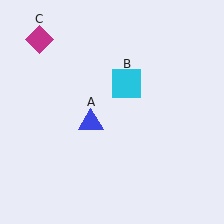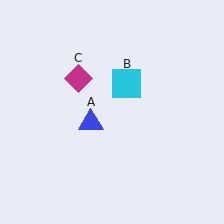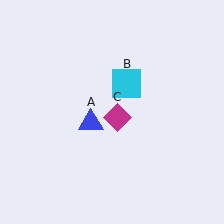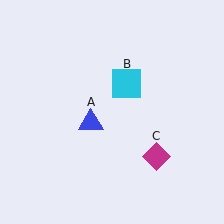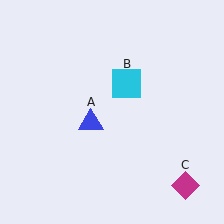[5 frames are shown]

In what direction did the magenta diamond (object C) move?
The magenta diamond (object C) moved down and to the right.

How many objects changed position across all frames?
1 object changed position: magenta diamond (object C).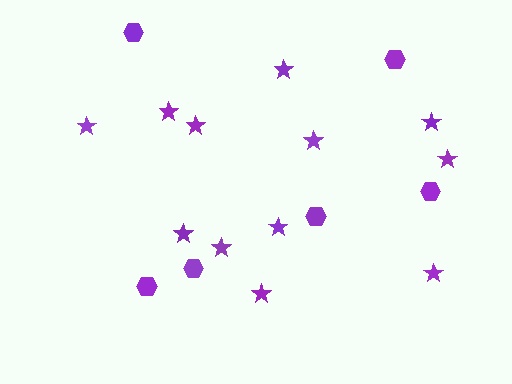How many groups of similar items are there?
There are 2 groups: one group of hexagons (6) and one group of stars (12).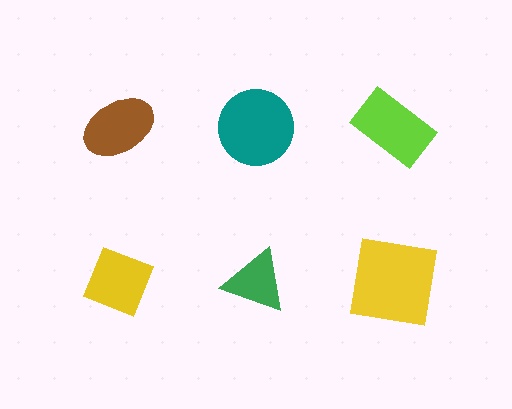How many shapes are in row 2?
3 shapes.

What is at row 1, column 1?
A brown ellipse.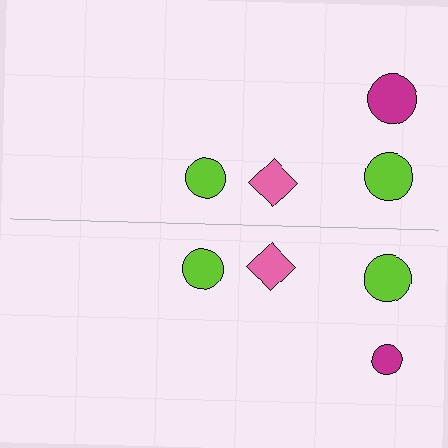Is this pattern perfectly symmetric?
No, the pattern is not perfectly symmetric. The magenta circle on the bottom side has a different size than its mirror counterpart.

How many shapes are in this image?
There are 8 shapes in this image.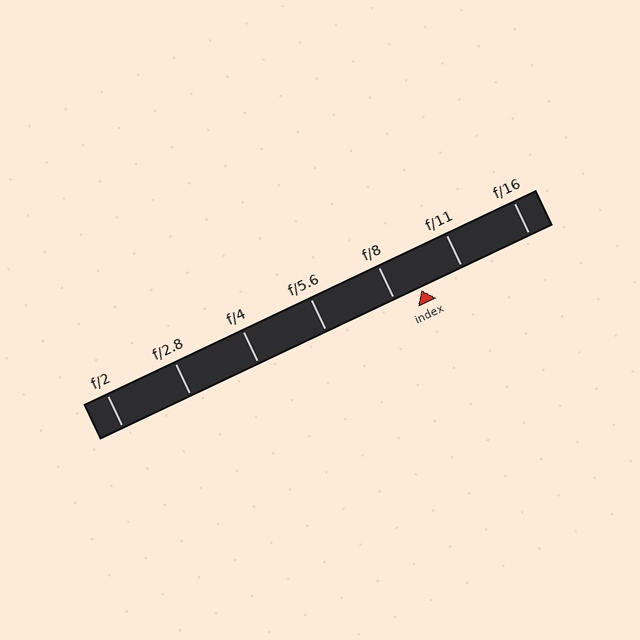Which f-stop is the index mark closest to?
The index mark is closest to f/8.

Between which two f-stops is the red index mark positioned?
The index mark is between f/8 and f/11.